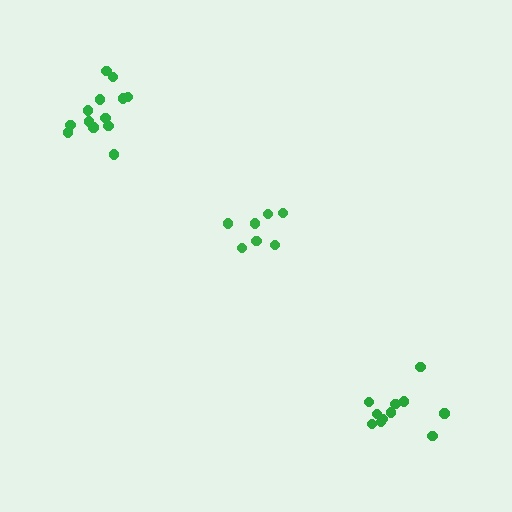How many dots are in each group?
Group 1: 13 dots, Group 2: 7 dots, Group 3: 11 dots (31 total).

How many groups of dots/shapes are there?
There are 3 groups.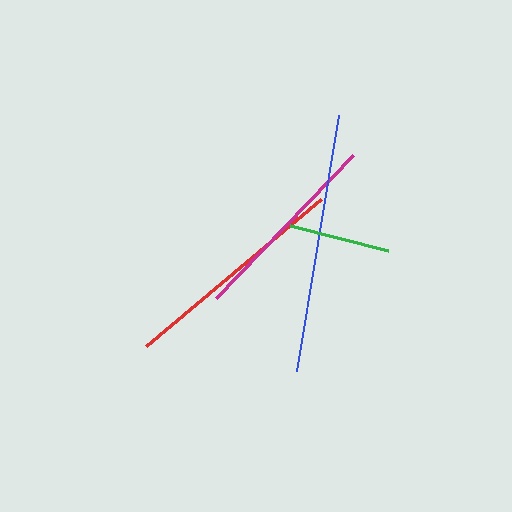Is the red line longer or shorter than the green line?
The red line is longer than the green line.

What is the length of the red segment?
The red segment is approximately 229 pixels long.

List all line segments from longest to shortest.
From longest to shortest: blue, red, magenta, green.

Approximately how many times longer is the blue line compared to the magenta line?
The blue line is approximately 1.3 times the length of the magenta line.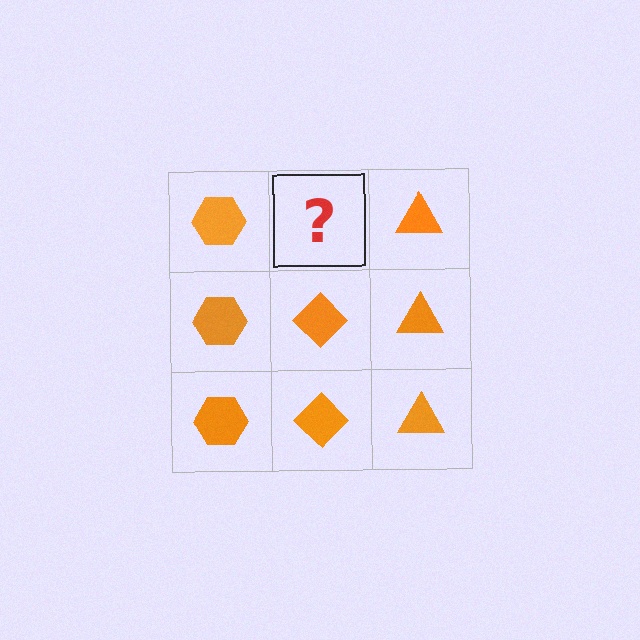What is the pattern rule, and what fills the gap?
The rule is that each column has a consistent shape. The gap should be filled with an orange diamond.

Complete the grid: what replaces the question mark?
The question mark should be replaced with an orange diamond.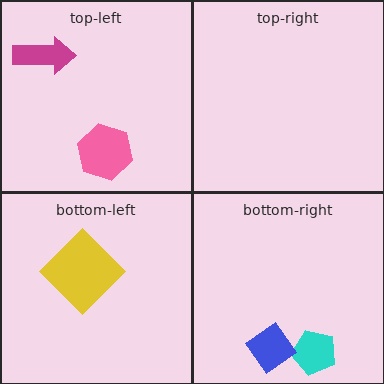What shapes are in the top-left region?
The pink hexagon, the magenta arrow.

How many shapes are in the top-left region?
2.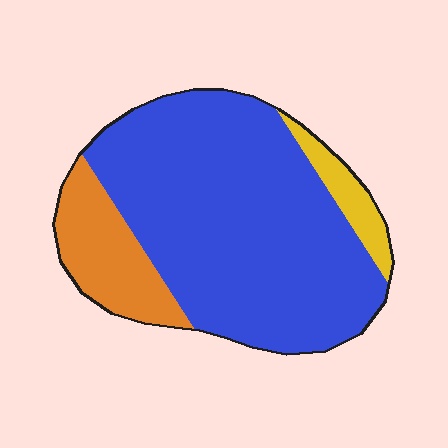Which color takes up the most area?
Blue, at roughly 75%.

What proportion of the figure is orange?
Orange covers roughly 15% of the figure.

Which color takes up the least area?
Yellow, at roughly 5%.